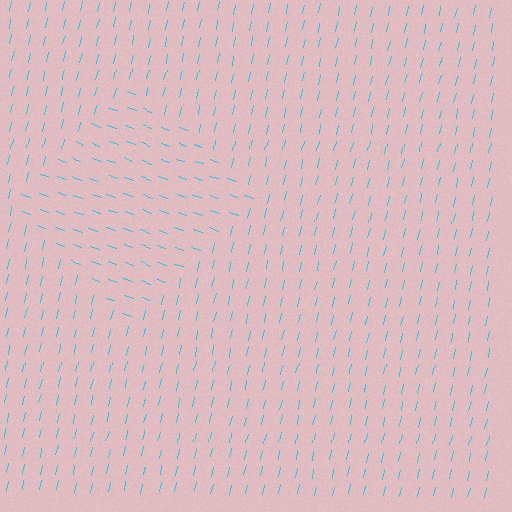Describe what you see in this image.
The image is filled with small cyan line segments. A diamond region in the image has lines oriented differently from the surrounding lines, creating a visible texture boundary.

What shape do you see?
I see a diamond.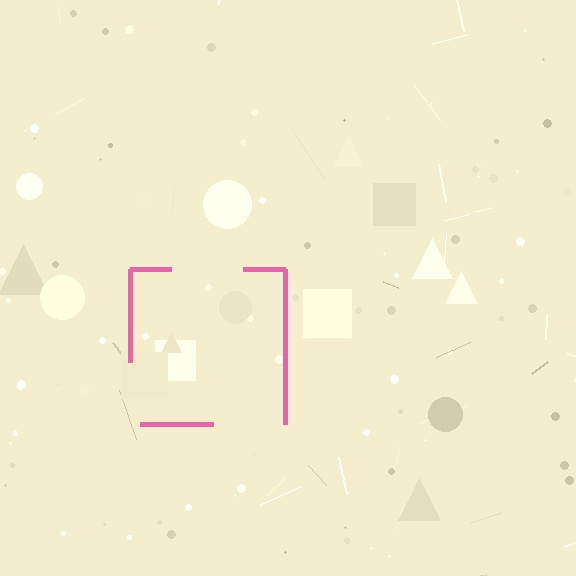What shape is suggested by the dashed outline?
The dashed outline suggests a square.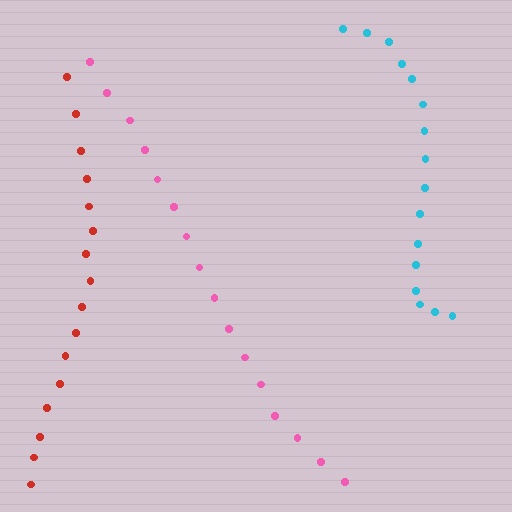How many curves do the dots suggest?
There are 3 distinct paths.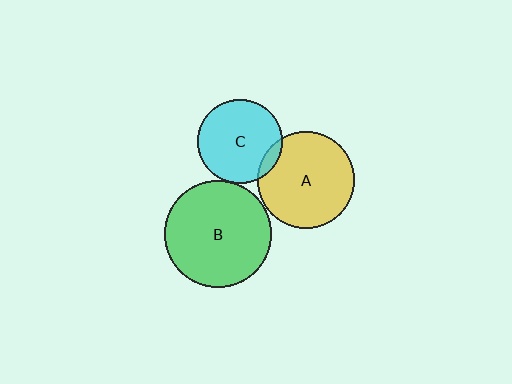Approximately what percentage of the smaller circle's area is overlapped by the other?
Approximately 10%.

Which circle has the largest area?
Circle B (green).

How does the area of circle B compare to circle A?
Approximately 1.2 times.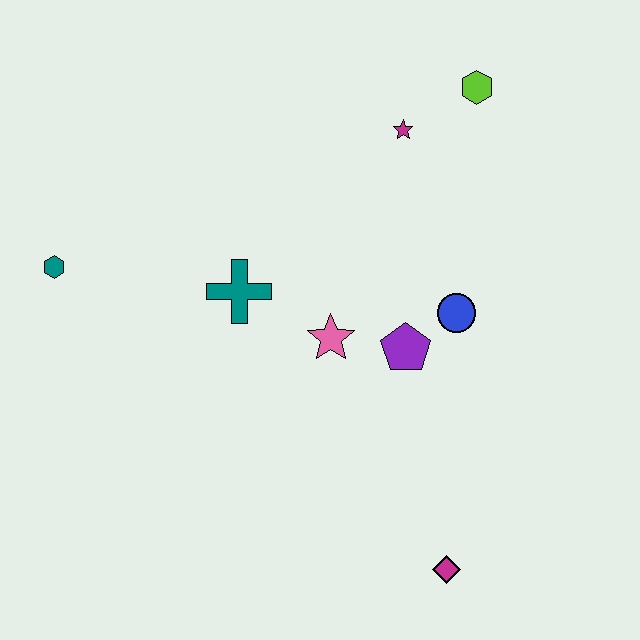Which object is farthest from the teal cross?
The magenta diamond is farthest from the teal cross.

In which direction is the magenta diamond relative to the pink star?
The magenta diamond is below the pink star.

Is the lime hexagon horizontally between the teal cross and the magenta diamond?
No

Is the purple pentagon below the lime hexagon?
Yes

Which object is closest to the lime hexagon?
The magenta star is closest to the lime hexagon.